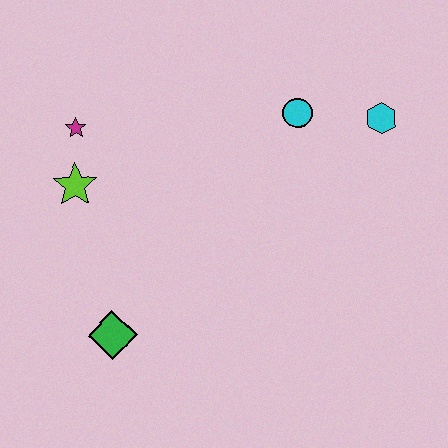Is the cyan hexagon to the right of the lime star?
Yes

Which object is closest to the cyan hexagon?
The cyan circle is closest to the cyan hexagon.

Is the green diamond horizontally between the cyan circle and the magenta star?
Yes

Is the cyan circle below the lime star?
No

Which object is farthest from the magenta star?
The cyan hexagon is farthest from the magenta star.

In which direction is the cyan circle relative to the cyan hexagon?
The cyan circle is to the left of the cyan hexagon.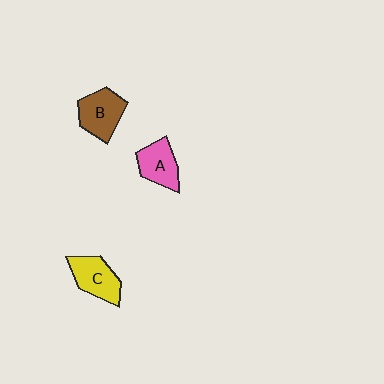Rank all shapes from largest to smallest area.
From largest to smallest: B (brown), C (yellow), A (pink).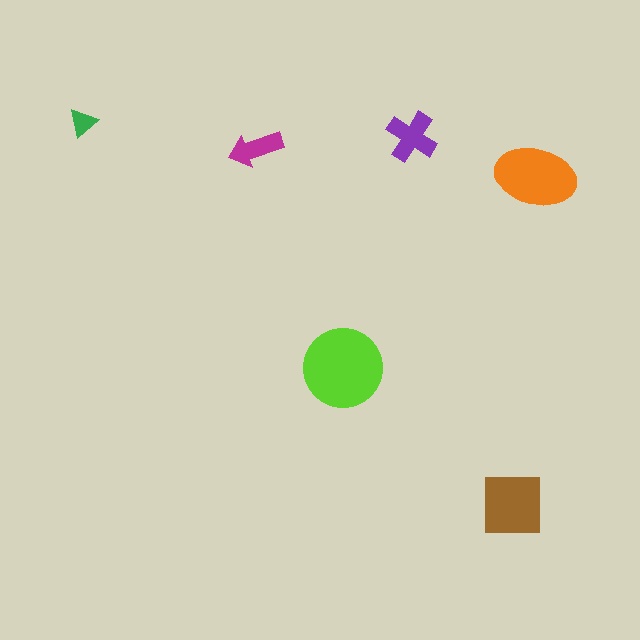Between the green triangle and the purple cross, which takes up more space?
The purple cross.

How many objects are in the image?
There are 6 objects in the image.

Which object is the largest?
The lime circle.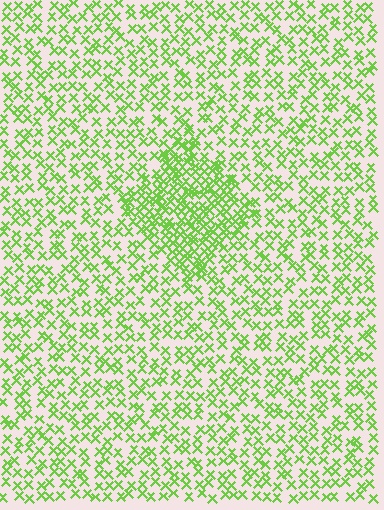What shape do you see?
I see a diamond.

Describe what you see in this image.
The image contains small lime elements arranged at two different densities. A diamond-shaped region is visible where the elements are more densely packed than the surrounding area.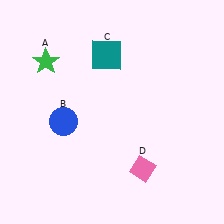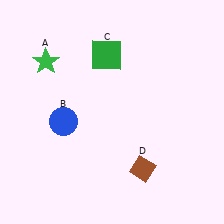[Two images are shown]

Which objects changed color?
C changed from teal to green. D changed from pink to brown.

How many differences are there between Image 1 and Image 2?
There are 2 differences between the two images.